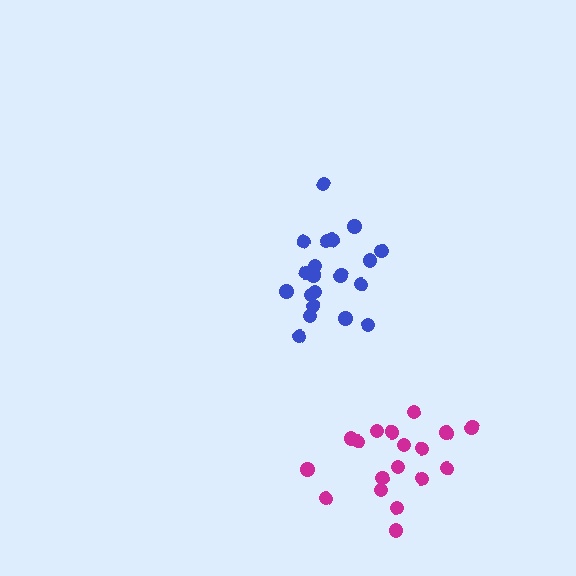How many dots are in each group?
Group 1: 18 dots, Group 2: 20 dots (38 total).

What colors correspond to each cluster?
The clusters are colored: magenta, blue.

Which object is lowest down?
The magenta cluster is bottommost.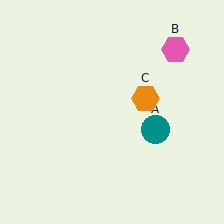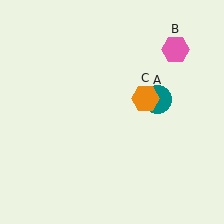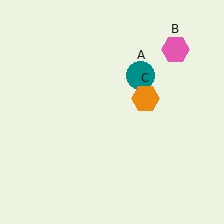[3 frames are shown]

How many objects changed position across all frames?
1 object changed position: teal circle (object A).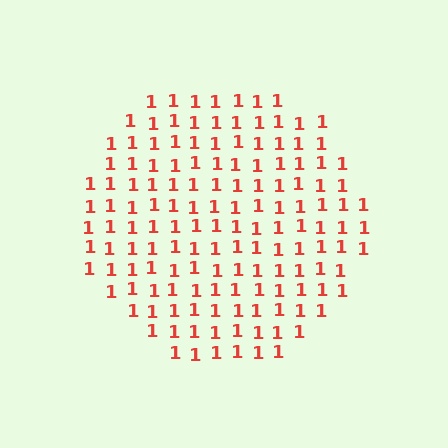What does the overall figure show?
The overall figure shows a circle.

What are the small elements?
The small elements are digit 1's.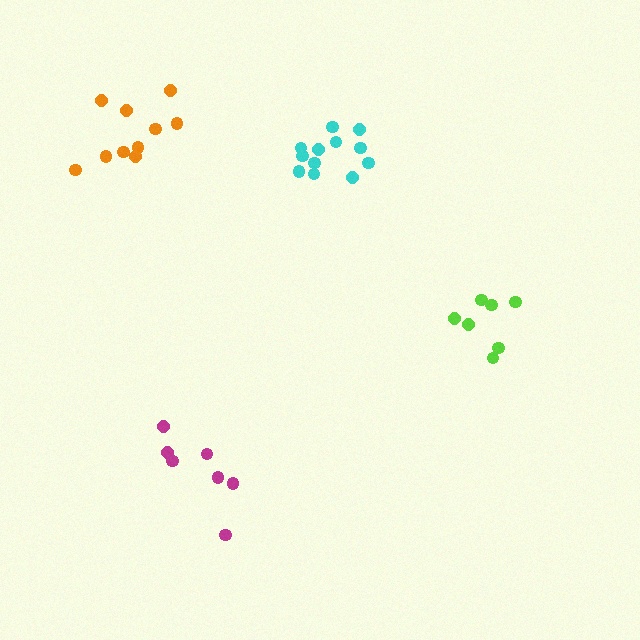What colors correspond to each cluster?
The clusters are colored: magenta, cyan, lime, orange.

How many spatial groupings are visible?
There are 4 spatial groupings.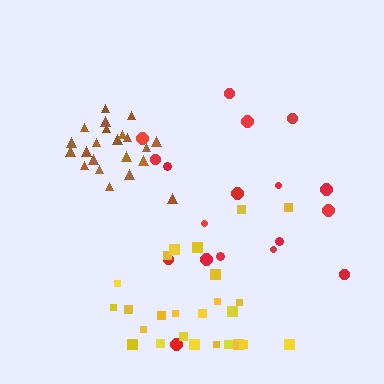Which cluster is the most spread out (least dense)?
Red.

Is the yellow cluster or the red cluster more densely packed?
Yellow.